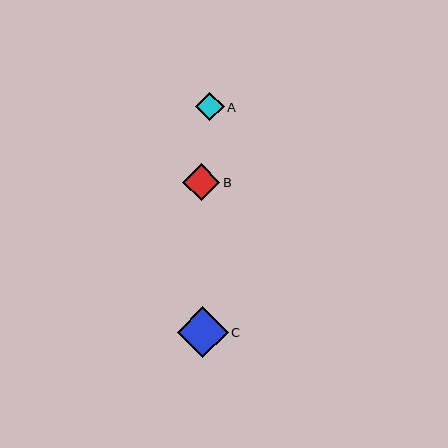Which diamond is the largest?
Diamond C is the largest with a size of approximately 51 pixels.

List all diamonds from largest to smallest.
From largest to smallest: C, B, A.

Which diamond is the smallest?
Diamond A is the smallest with a size of approximately 28 pixels.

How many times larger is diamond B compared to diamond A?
Diamond B is approximately 1.3 times the size of diamond A.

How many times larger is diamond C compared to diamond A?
Diamond C is approximately 1.8 times the size of diamond A.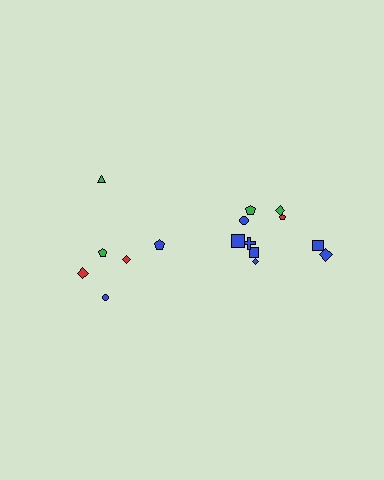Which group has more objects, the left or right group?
The right group.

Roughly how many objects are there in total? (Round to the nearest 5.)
Roughly 15 objects in total.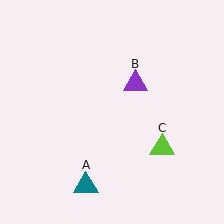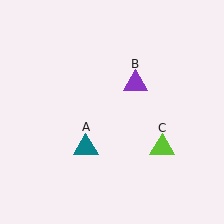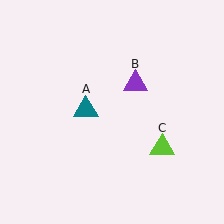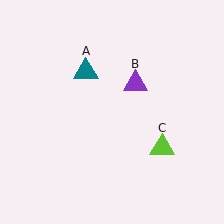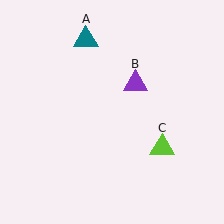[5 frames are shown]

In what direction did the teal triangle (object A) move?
The teal triangle (object A) moved up.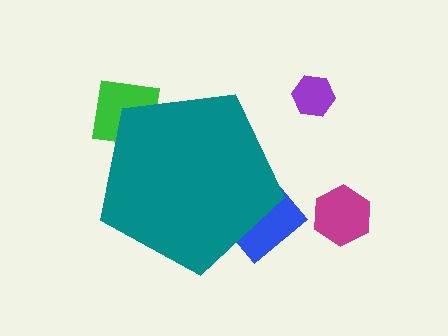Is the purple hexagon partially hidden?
No, the purple hexagon is fully visible.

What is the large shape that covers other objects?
A teal pentagon.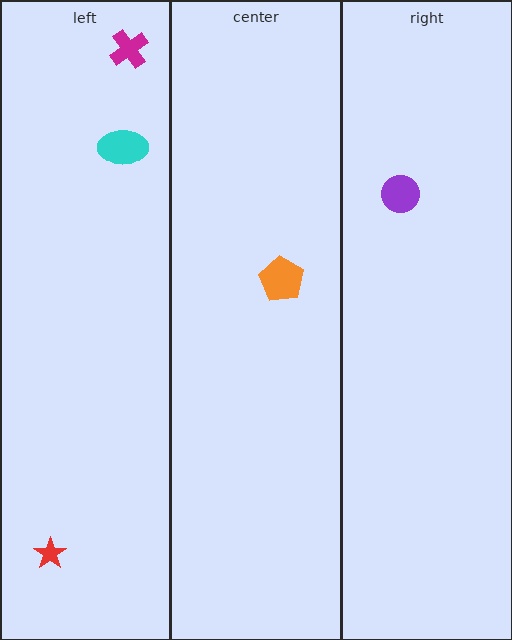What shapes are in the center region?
The orange pentagon.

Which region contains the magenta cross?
The left region.